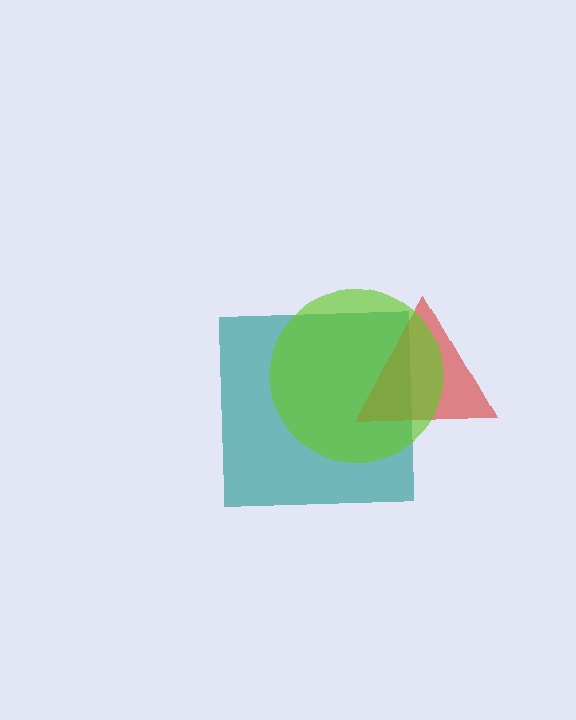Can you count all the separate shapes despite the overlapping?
Yes, there are 3 separate shapes.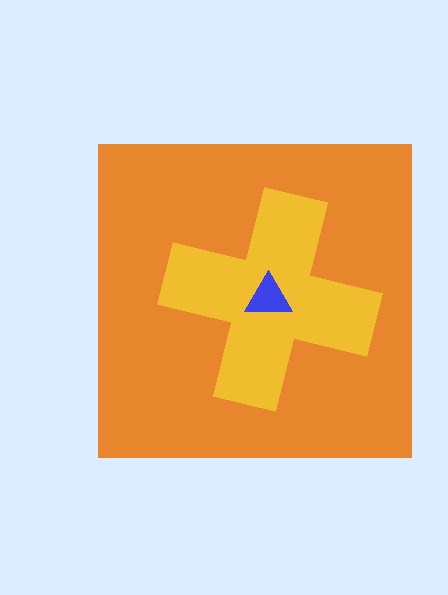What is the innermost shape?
The blue triangle.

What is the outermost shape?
The orange square.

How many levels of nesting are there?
3.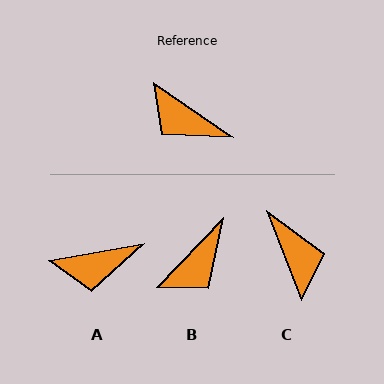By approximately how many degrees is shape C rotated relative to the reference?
Approximately 146 degrees counter-clockwise.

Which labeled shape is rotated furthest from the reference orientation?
C, about 146 degrees away.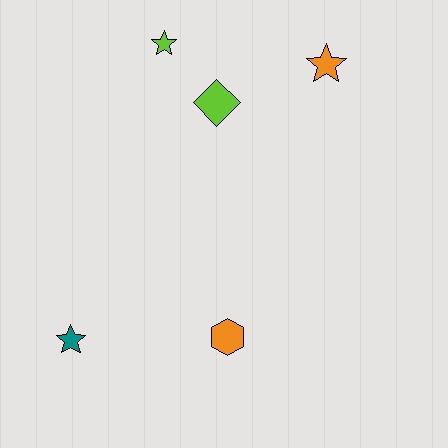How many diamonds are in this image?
There is 1 diamond.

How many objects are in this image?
There are 5 objects.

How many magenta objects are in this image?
There are no magenta objects.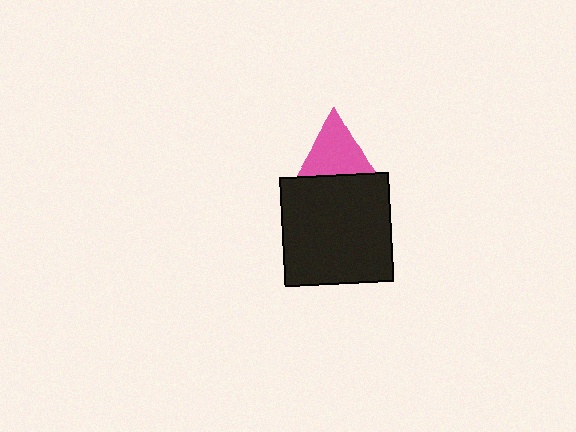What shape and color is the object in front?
The object in front is a black square.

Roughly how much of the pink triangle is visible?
Most of it is visible (roughly 69%).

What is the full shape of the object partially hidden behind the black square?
The partially hidden object is a pink triangle.